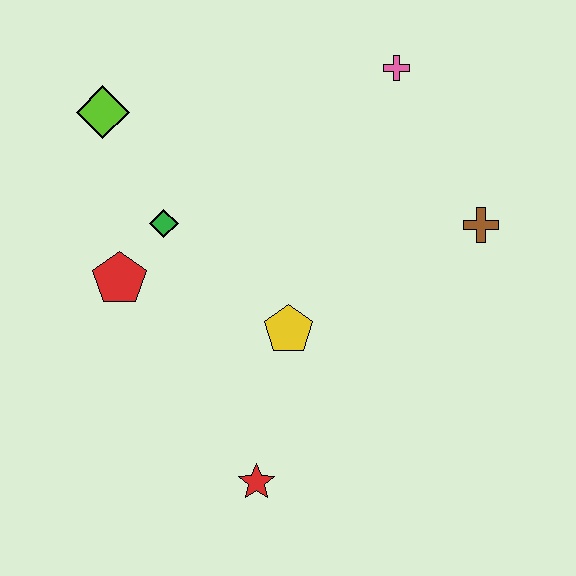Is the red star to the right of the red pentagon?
Yes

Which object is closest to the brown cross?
The pink cross is closest to the brown cross.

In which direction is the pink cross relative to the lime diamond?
The pink cross is to the right of the lime diamond.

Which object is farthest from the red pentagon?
The brown cross is farthest from the red pentagon.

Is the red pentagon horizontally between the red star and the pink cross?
No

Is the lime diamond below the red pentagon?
No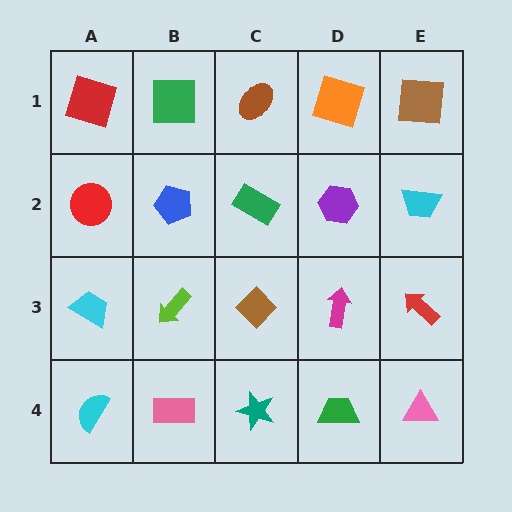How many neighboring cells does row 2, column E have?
3.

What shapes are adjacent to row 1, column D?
A purple hexagon (row 2, column D), a brown ellipse (row 1, column C), a brown square (row 1, column E).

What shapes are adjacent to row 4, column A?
A cyan trapezoid (row 3, column A), a pink rectangle (row 4, column B).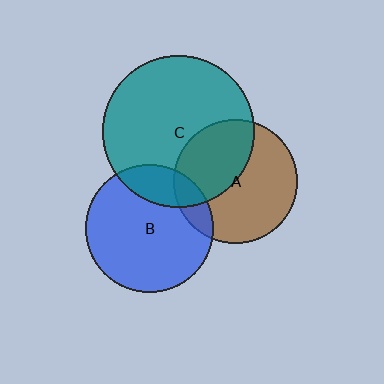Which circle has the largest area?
Circle C (teal).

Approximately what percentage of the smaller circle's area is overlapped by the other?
Approximately 10%.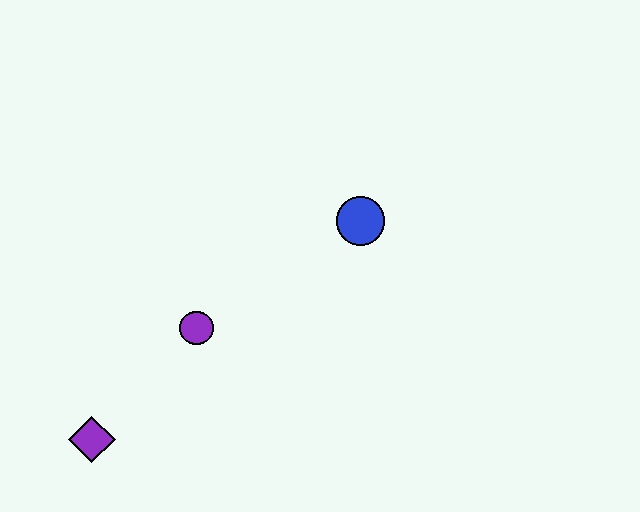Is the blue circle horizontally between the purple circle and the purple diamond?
No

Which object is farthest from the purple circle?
The blue circle is farthest from the purple circle.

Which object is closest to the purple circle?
The purple diamond is closest to the purple circle.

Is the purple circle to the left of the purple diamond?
No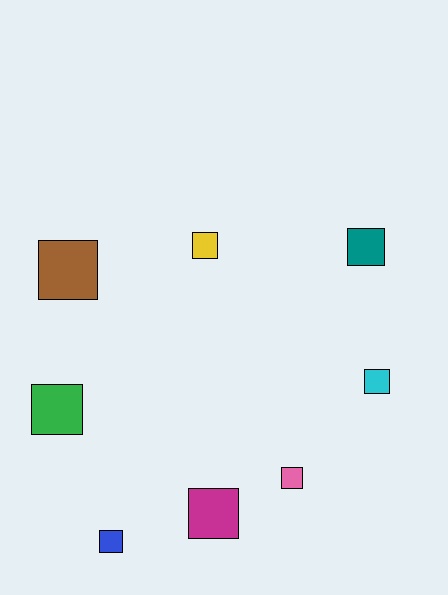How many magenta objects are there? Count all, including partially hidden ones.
There is 1 magenta object.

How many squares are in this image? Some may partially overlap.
There are 8 squares.